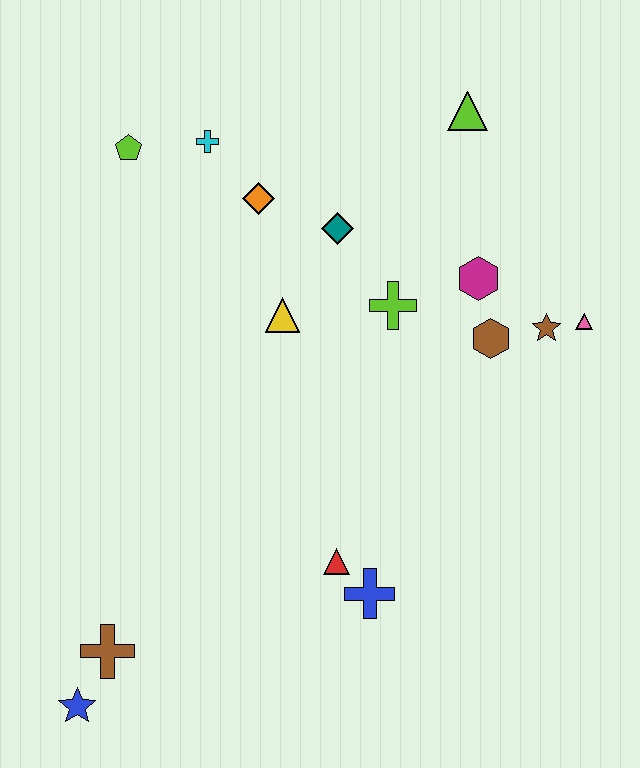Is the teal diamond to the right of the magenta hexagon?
No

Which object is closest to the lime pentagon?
The cyan cross is closest to the lime pentagon.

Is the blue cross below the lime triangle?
Yes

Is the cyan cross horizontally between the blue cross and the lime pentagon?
Yes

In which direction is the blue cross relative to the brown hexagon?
The blue cross is below the brown hexagon.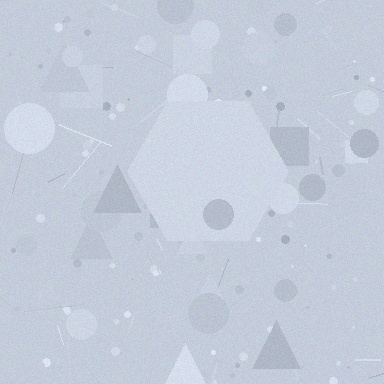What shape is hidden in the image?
A hexagon is hidden in the image.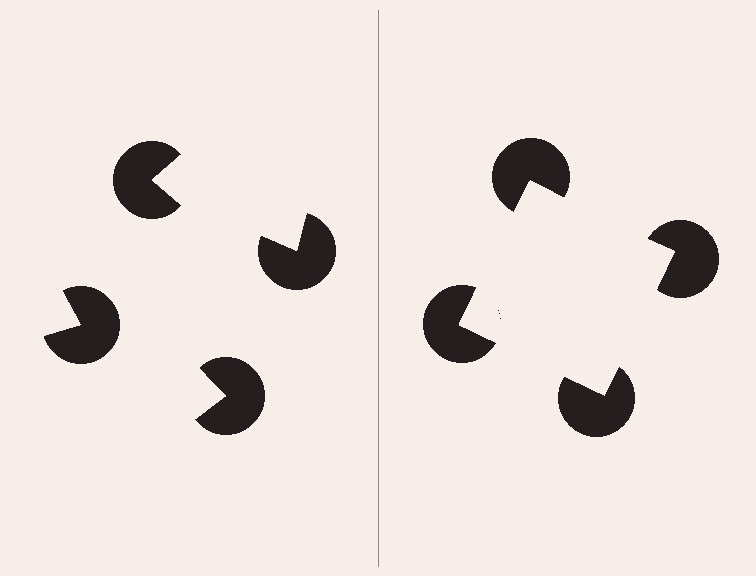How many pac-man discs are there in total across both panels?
8 — 4 on each side.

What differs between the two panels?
The pac-man discs are positioned identically on both sides; only the wedge orientations differ. On the right they align to a square; on the left they are misaligned.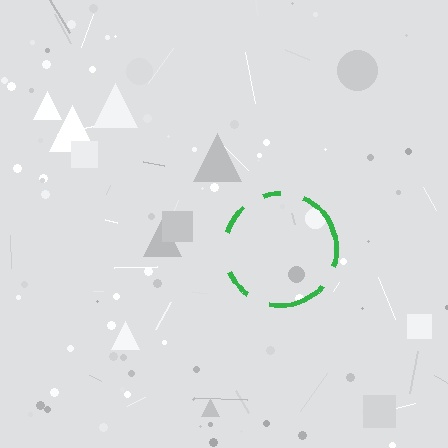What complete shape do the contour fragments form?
The contour fragments form a circle.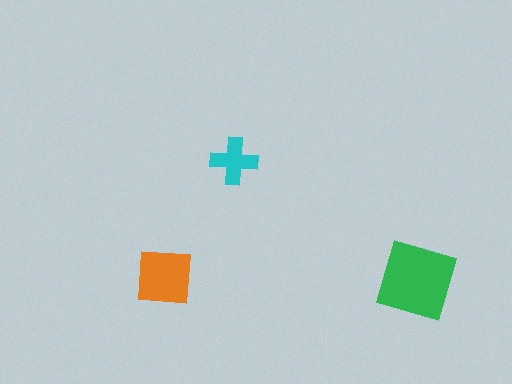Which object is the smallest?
The cyan cross.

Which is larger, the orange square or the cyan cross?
The orange square.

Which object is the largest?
The green diamond.